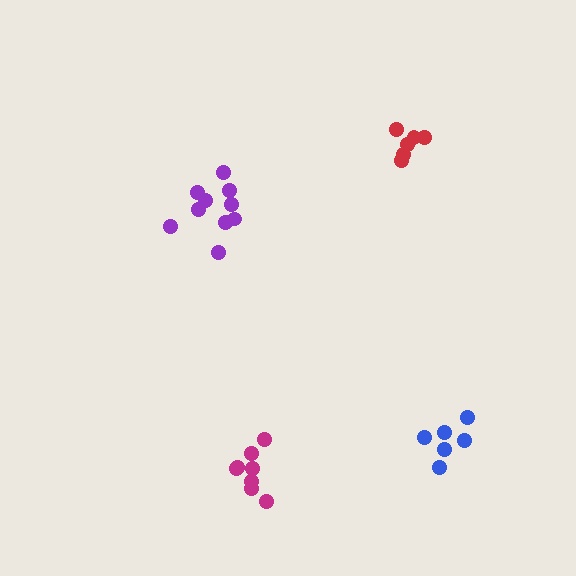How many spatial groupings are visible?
There are 4 spatial groupings.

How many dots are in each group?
Group 1: 6 dots, Group 2: 6 dots, Group 3: 10 dots, Group 4: 8 dots (30 total).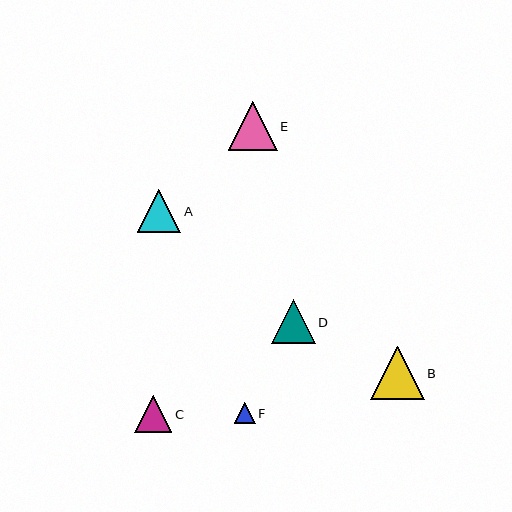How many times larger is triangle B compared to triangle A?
Triangle B is approximately 1.2 times the size of triangle A.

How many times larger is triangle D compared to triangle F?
Triangle D is approximately 2.1 times the size of triangle F.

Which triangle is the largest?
Triangle B is the largest with a size of approximately 53 pixels.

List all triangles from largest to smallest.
From largest to smallest: B, E, D, A, C, F.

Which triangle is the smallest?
Triangle F is the smallest with a size of approximately 21 pixels.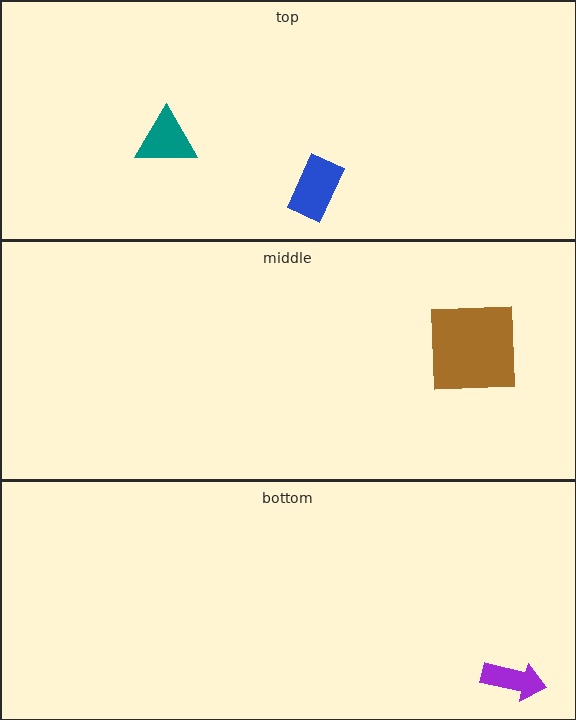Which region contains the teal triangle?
The top region.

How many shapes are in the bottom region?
1.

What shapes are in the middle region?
The brown square.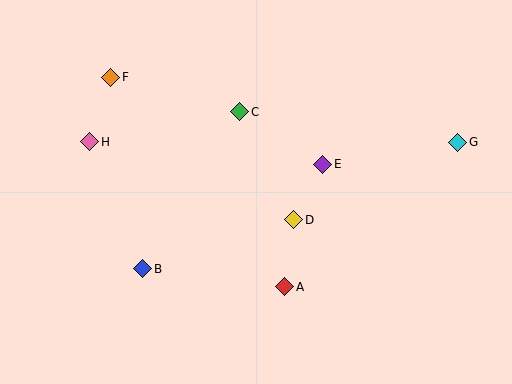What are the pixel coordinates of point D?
Point D is at (294, 220).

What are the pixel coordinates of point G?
Point G is at (458, 142).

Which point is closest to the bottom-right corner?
Point A is closest to the bottom-right corner.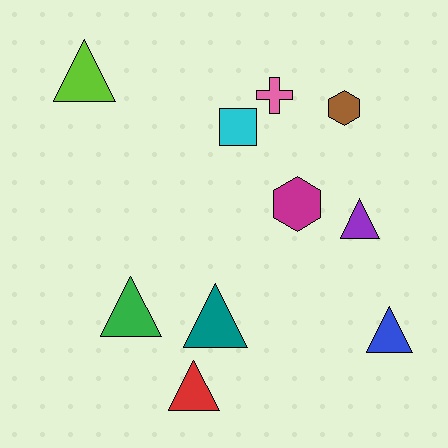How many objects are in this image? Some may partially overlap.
There are 10 objects.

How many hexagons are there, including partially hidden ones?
There are 2 hexagons.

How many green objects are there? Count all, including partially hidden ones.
There is 1 green object.